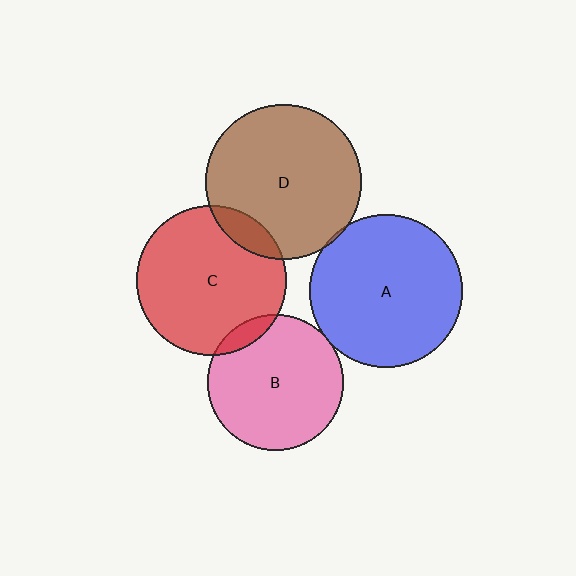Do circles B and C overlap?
Yes.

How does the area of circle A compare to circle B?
Approximately 1.3 times.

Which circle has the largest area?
Circle D (brown).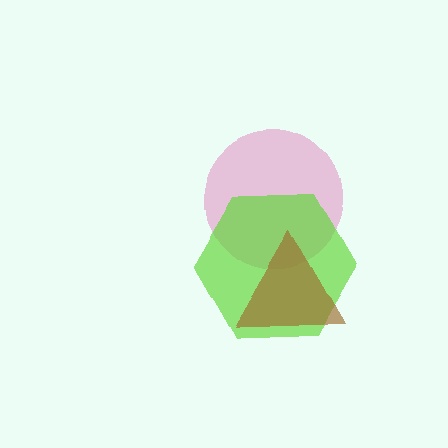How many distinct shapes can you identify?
There are 3 distinct shapes: a pink circle, a lime hexagon, a brown triangle.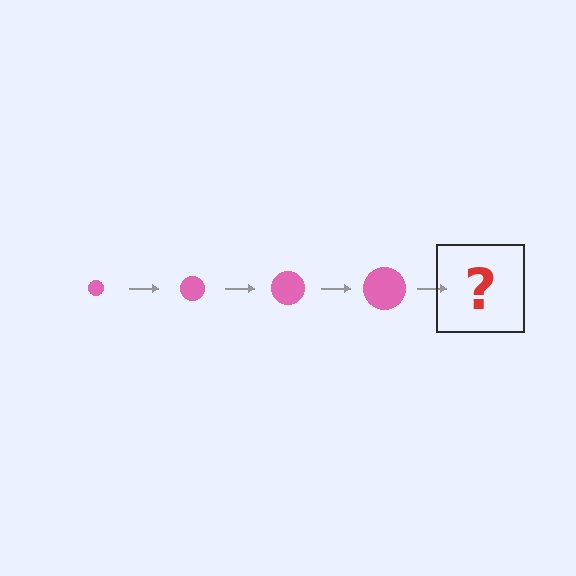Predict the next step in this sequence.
The next step is a pink circle, larger than the previous one.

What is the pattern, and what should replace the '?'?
The pattern is that the circle gets progressively larger each step. The '?' should be a pink circle, larger than the previous one.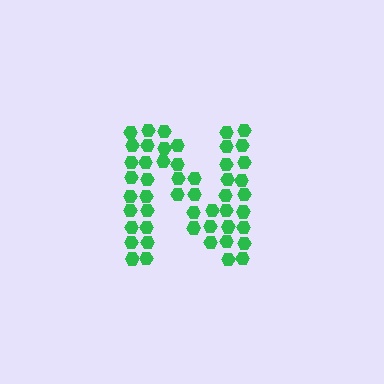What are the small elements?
The small elements are hexagons.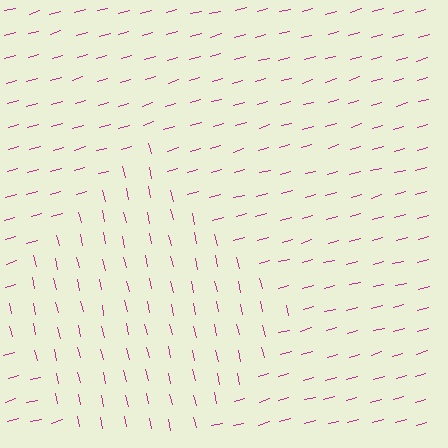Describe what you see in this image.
The image is filled with small magenta line segments. A diamond region in the image has lines oriented differently from the surrounding lines, creating a visible texture boundary.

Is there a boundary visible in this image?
Yes, there is a texture boundary formed by a change in line orientation.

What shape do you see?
I see a diamond.